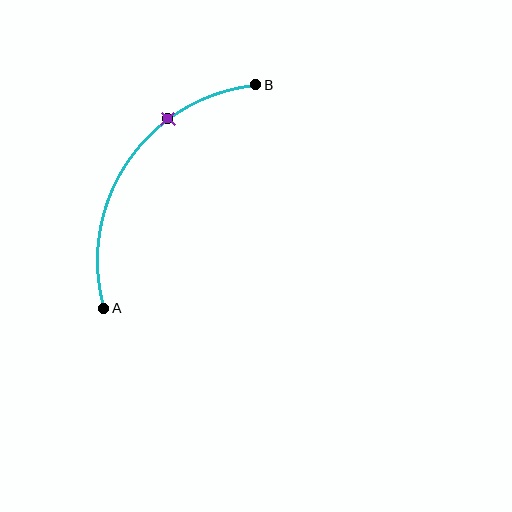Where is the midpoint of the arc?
The arc midpoint is the point on the curve farthest from the straight line joining A and B. It sits above and to the left of that line.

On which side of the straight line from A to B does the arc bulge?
The arc bulges above and to the left of the straight line connecting A and B.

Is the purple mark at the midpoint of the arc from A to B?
No. The purple mark lies on the arc but is closer to endpoint B. The arc midpoint would be at the point on the curve equidistant along the arc from both A and B.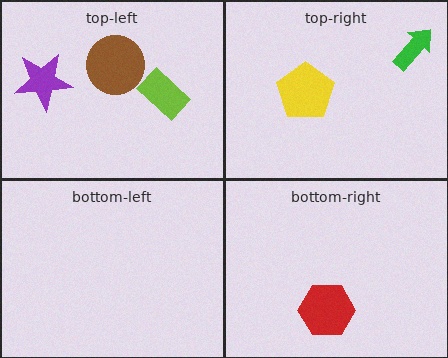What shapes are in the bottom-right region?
The red hexagon.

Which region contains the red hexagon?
The bottom-right region.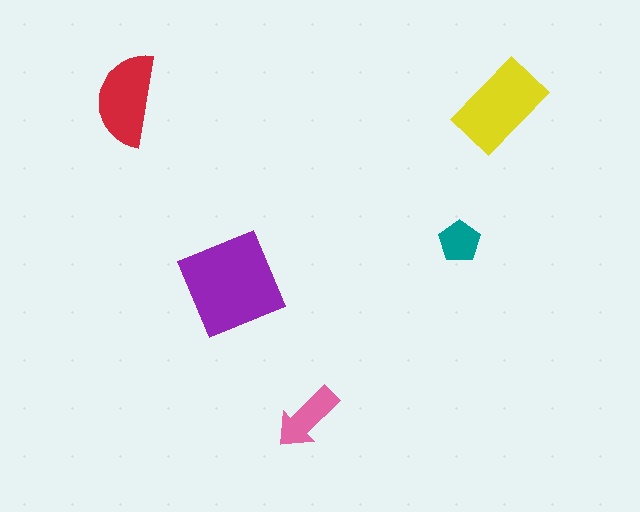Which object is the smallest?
The teal pentagon.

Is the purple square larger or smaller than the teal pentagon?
Larger.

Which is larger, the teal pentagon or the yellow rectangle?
The yellow rectangle.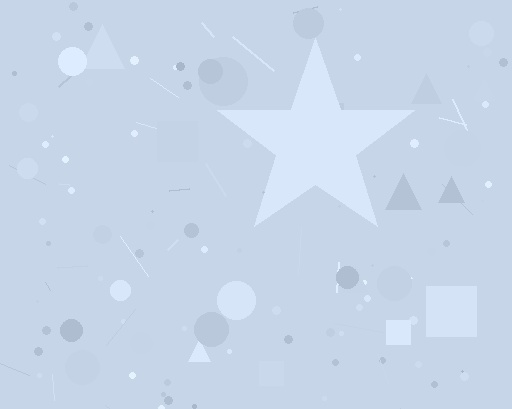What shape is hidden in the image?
A star is hidden in the image.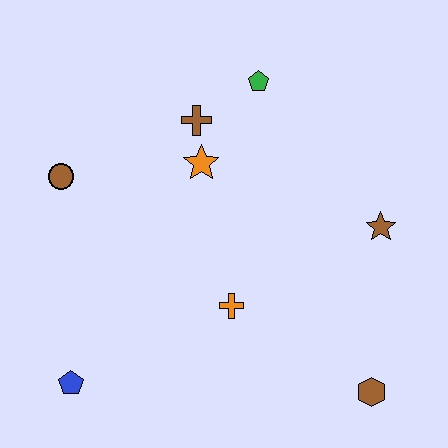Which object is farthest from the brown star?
The blue pentagon is farthest from the brown star.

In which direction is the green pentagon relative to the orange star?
The green pentagon is above the orange star.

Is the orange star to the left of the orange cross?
Yes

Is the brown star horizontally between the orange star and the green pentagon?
No